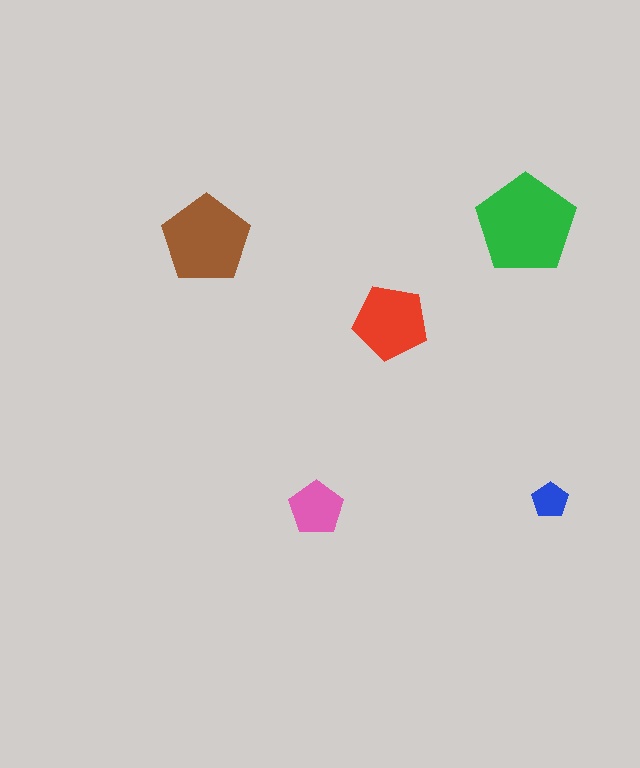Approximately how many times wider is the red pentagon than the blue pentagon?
About 2 times wider.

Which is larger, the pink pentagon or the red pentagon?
The red one.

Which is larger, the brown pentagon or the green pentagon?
The green one.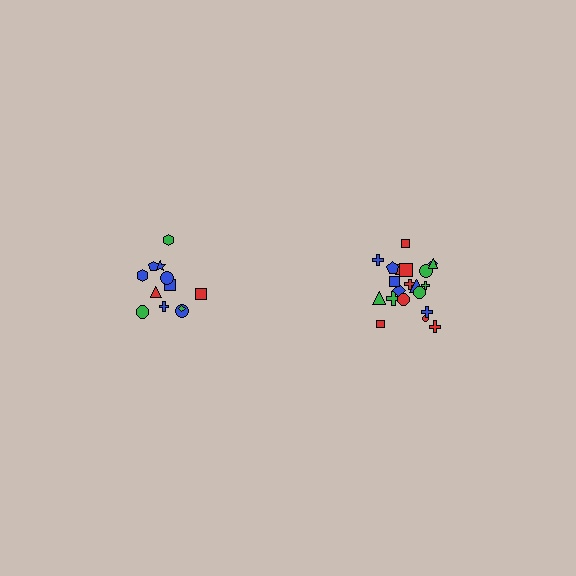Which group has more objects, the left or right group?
The right group.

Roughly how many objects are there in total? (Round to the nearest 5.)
Roughly 35 objects in total.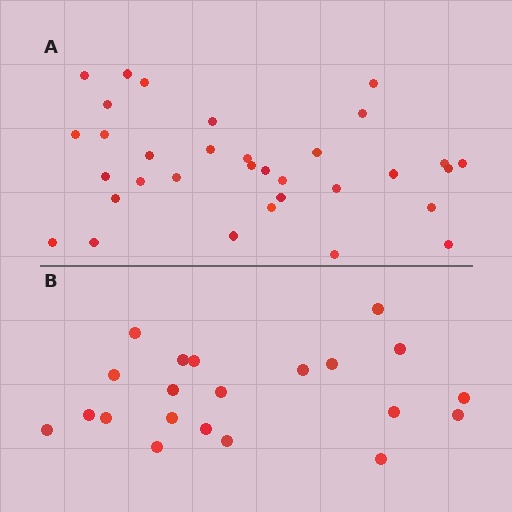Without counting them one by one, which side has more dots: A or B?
Region A (the top region) has more dots.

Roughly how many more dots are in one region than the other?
Region A has roughly 12 or so more dots than region B.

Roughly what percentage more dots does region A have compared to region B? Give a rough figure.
About 55% more.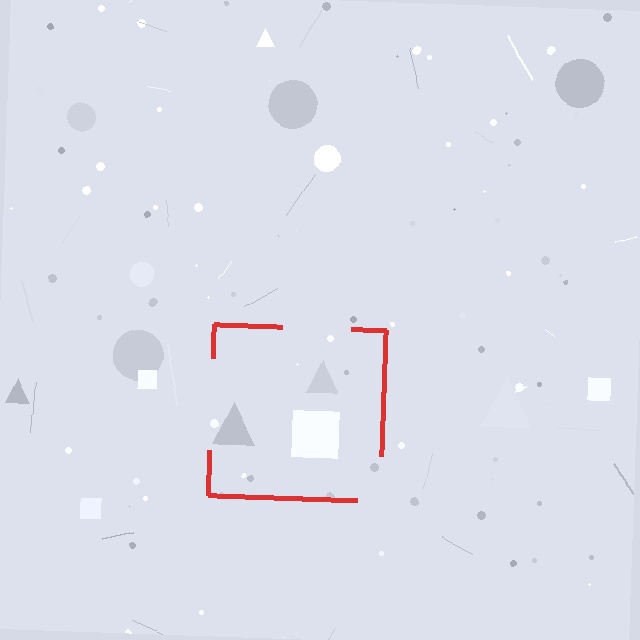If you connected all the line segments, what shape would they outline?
They would outline a square.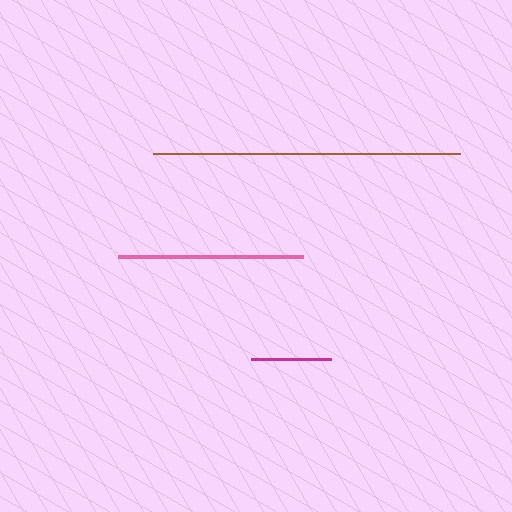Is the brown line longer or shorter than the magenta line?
The brown line is longer than the magenta line.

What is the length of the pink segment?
The pink segment is approximately 185 pixels long.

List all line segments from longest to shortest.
From longest to shortest: brown, pink, magenta.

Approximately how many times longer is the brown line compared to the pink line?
The brown line is approximately 1.7 times the length of the pink line.